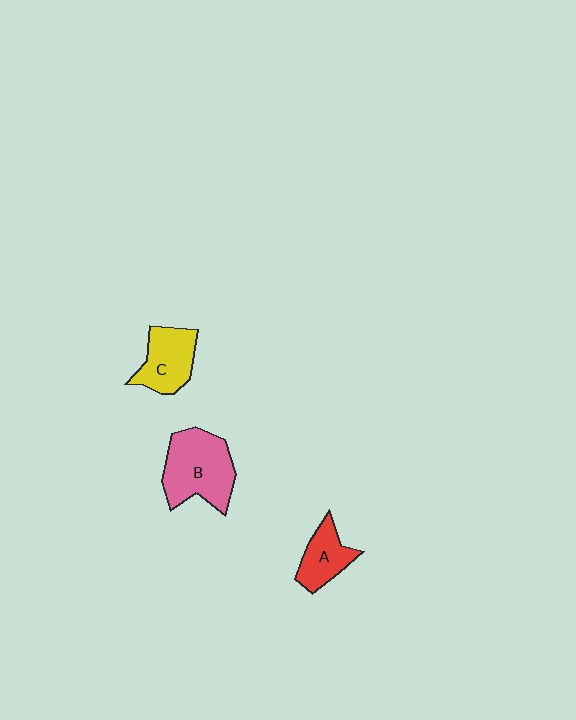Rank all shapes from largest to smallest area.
From largest to smallest: B (pink), C (yellow), A (red).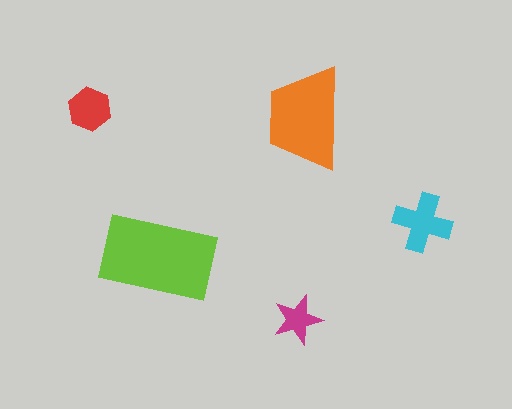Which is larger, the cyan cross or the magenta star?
The cyan cross.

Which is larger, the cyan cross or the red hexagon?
The cyan cross.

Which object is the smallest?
The magenta star.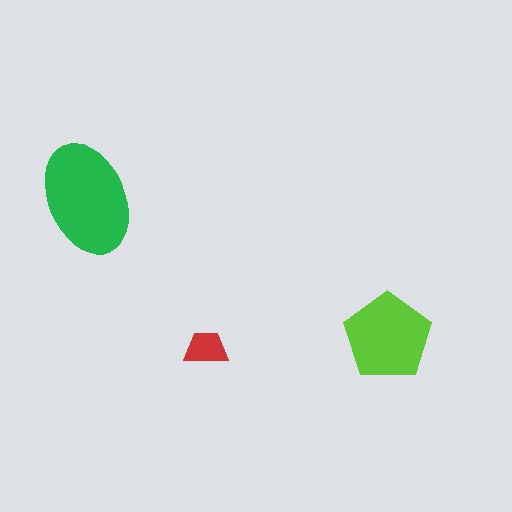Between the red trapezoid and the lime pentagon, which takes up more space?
The lime pentagon.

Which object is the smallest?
The red trapezoid.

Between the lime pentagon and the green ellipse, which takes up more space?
The green ellipse.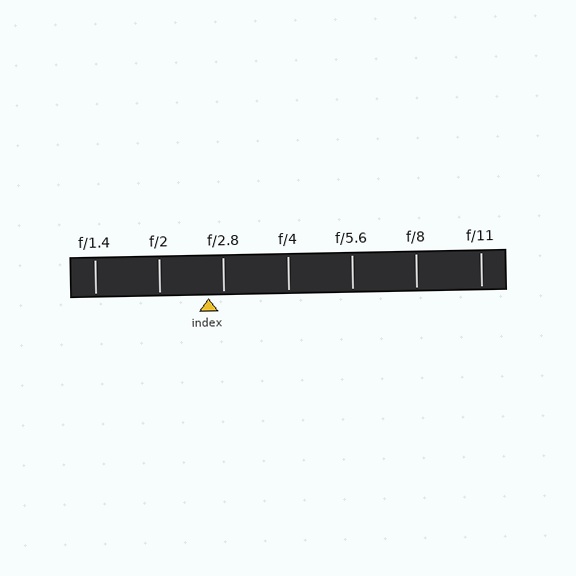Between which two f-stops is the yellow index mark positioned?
The index mark is between f/2 and f/2.8.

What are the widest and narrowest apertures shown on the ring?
The widest aperture shown is f/1.4 and the narrowest is f/11.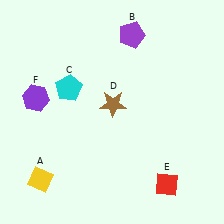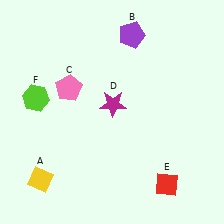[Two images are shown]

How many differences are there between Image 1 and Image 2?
There are 3 differences between the two images.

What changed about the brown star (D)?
In Image 1, D is brown. In Image 2, it changed to magenta.